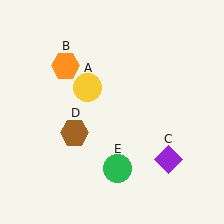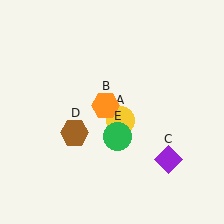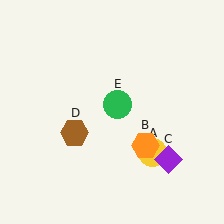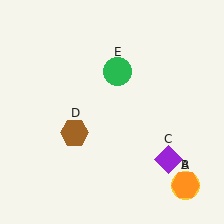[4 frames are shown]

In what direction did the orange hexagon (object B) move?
The orange hexagon (object B) moved down and to the right.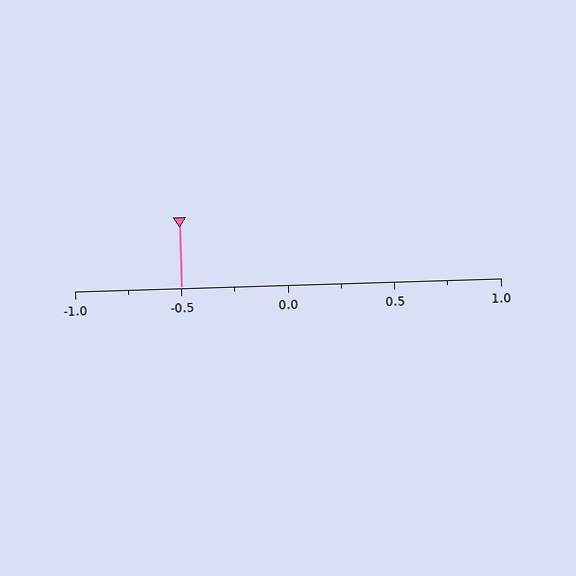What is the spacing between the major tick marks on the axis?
The major ticks are spaced 0.5 apart.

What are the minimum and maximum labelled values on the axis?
The axis runs from -1.0 to 1.0.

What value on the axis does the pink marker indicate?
The marker indicates approximately -0.5.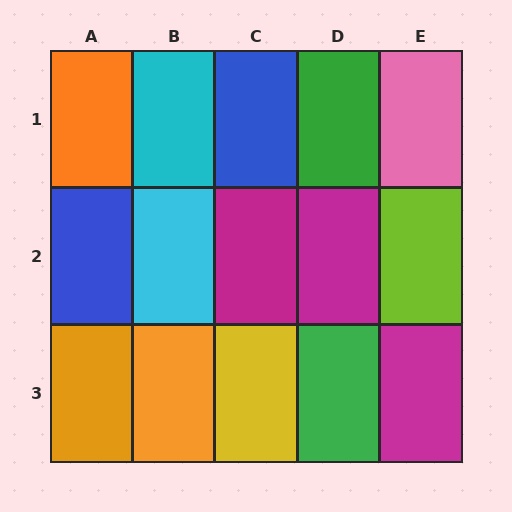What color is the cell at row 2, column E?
Lime.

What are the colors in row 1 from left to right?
Orange, cyan, blue, green, pink.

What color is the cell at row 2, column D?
Magenta.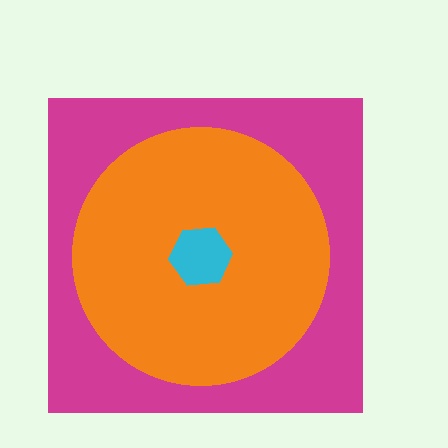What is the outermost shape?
The magenta square.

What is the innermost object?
The cyan hexagon.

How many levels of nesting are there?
3.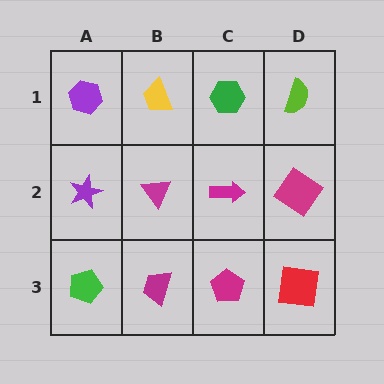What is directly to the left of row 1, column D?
A green hexagon.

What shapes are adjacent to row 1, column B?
A magenta triangle (row 2, column B), a purple hexagon (row 1, column A), a green hexagon (row 1, column C).